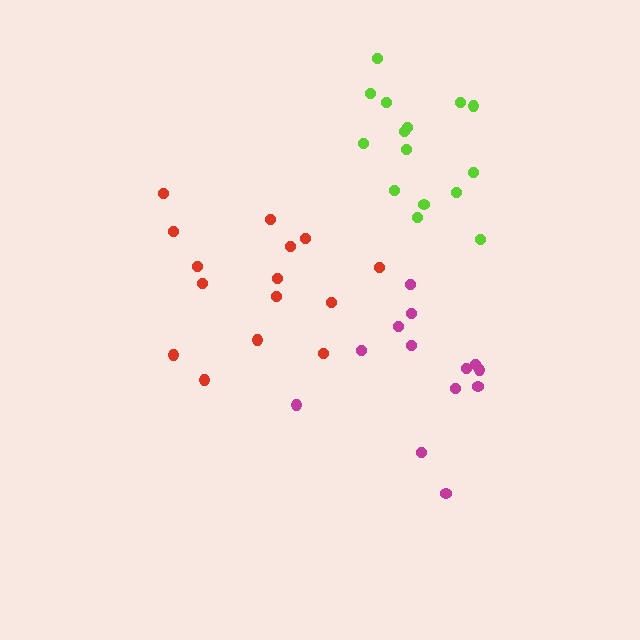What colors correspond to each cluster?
The clusters are colored: red, lime, magenta.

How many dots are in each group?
Group 1: 15 dots, Group 2: 15 dots, Group 3: 13 dots (43 total).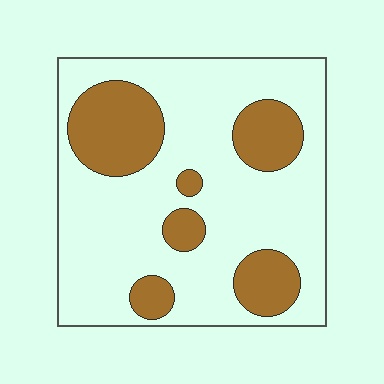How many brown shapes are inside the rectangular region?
6.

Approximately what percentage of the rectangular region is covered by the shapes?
Approximately 25%.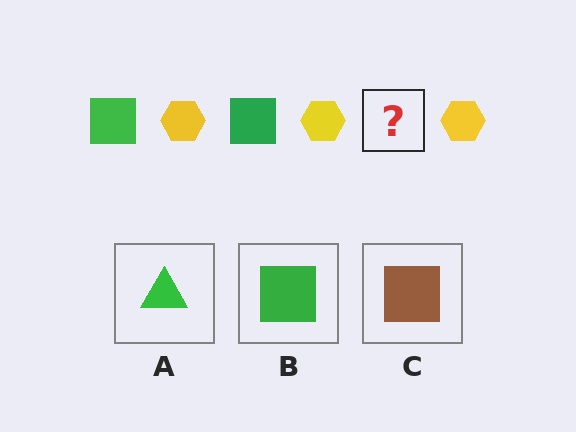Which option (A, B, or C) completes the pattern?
B.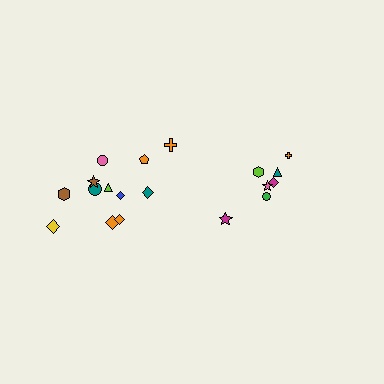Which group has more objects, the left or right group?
The left group.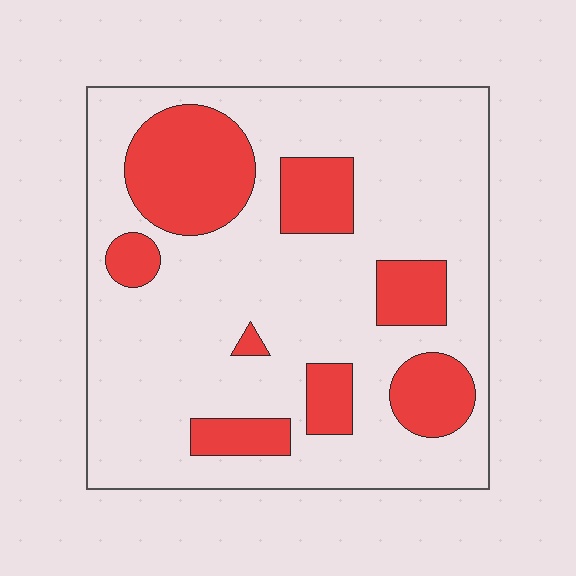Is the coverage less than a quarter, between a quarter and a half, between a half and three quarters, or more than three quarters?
Less than a quarter.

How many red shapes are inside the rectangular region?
8.